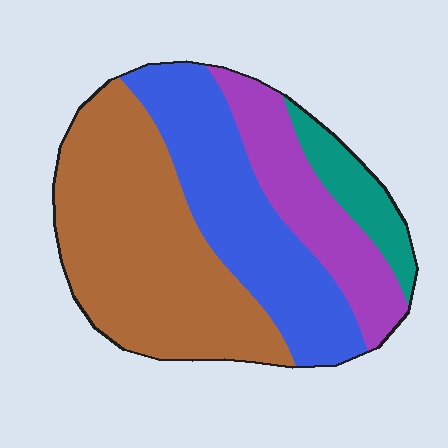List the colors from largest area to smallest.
From largest to smallest: brown, blue, purple, teal.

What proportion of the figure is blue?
Blue covers about 30% of the figure.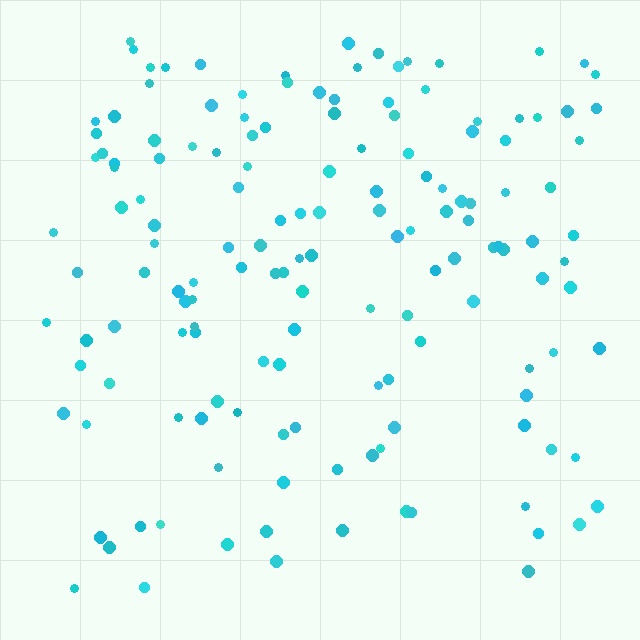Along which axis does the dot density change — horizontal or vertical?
Vertical.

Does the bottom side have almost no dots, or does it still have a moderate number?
Still a moderate number, just noticeably fewer than the top.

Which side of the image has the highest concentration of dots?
The top.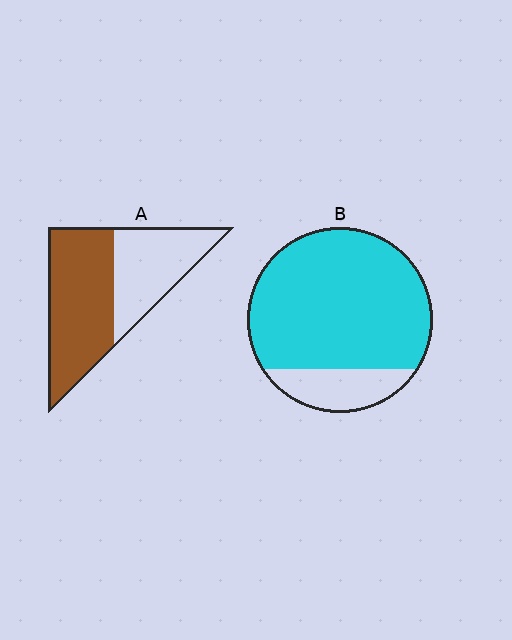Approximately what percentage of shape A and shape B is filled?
A is approximately 60% and B is approximately 80%.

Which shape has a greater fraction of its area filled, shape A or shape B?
Shape B.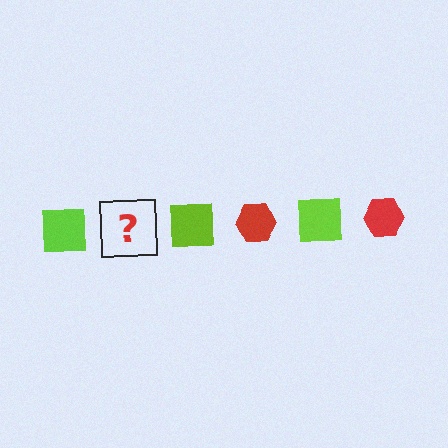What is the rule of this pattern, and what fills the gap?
The rule is that the pattern alternates between lime square and red hexagon. The gap should be filled with a red hexagon.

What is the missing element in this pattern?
The missing element is a red hexagon.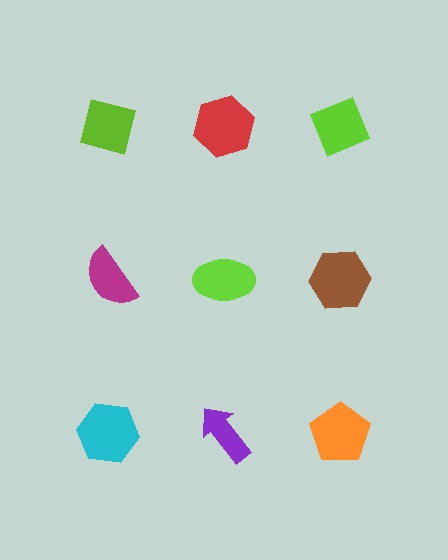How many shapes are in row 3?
3 shapes.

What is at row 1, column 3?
A lime diamond.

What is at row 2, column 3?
A brown hexagon.